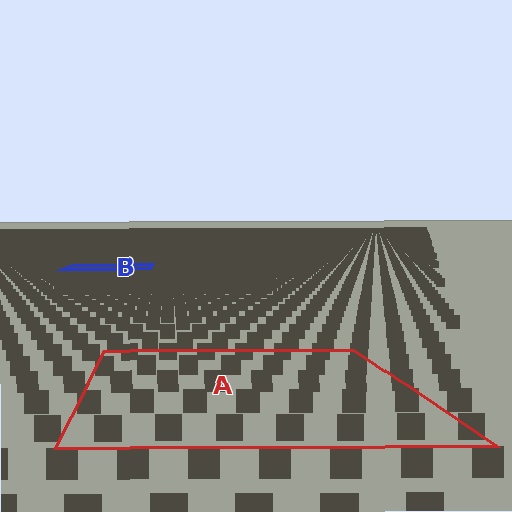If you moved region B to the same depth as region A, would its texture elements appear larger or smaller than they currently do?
They would appear larger. At a closer depth, the same texture elements are projected at a bigger on-screen size.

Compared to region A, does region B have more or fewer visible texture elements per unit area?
Region B has more texture elements per unit area — they are packed more densely because it is farther away.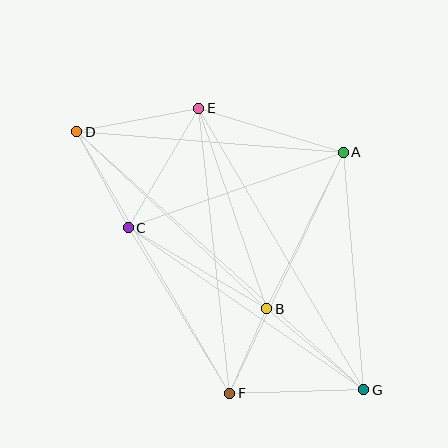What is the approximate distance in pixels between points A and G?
The distance between A and G is approximately 239 pixels.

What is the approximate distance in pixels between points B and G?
The distance between B and G is approximately 127 pixels.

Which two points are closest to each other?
Points B and F are closest to each other.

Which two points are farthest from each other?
Points D and G are farthest from each other.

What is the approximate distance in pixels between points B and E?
The distance between B and E is approximately 211 pixels.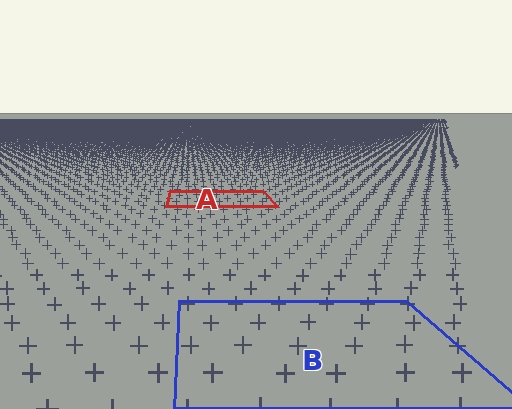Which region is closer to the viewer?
Region B is closer. The texture elements there are larger and more spread out.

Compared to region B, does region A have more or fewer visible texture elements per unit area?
Region A has more texture elements per unit area — they are packed more densely because it is farther away.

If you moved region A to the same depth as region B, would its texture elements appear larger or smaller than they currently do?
They would appear larger. At a closer depth, the same texture elements are projected at a bigger on-screen size.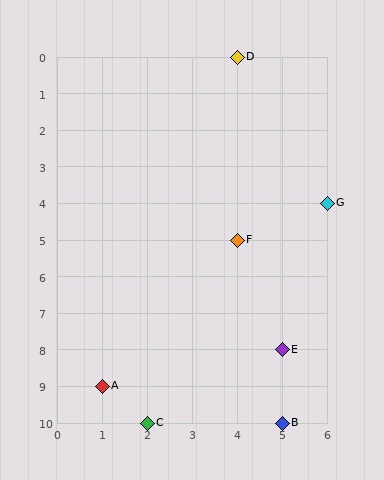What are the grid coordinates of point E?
Point E is at grid coordinates (5, 8).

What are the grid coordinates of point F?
Point F is at grid coordinates (4, 5).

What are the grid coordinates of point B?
Point B is at grid coordinates (5, 10).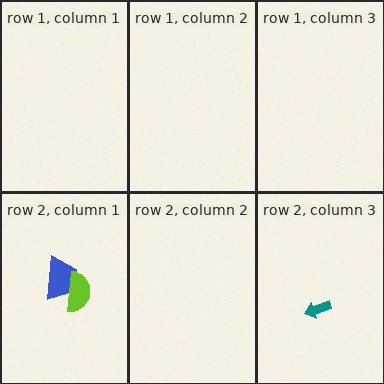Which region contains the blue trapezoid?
The row 2, column 1 region.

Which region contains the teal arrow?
The row 2, column 3 region.